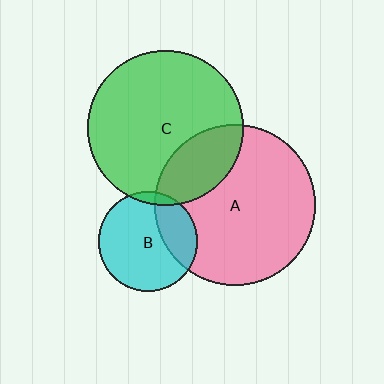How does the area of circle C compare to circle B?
Approximately 2.5 times.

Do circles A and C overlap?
Yes.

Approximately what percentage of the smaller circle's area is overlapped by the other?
Approximately 25%.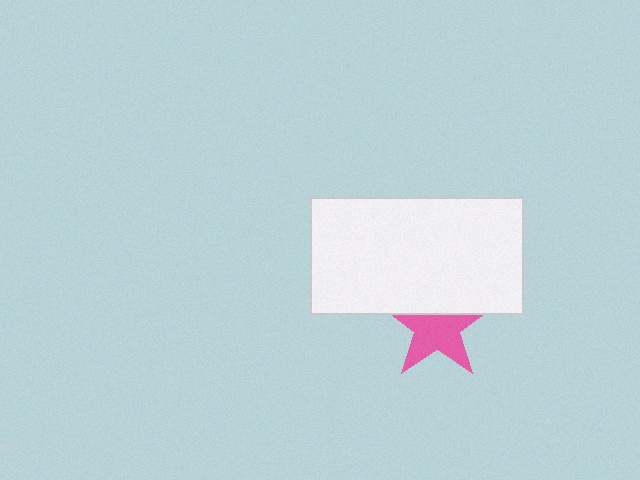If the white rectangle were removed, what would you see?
You would see the complete pink star.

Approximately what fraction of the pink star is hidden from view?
Roughly 38% of the pink star is hidden behind the white rectangle.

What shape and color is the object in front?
The object in front is a white rectangle.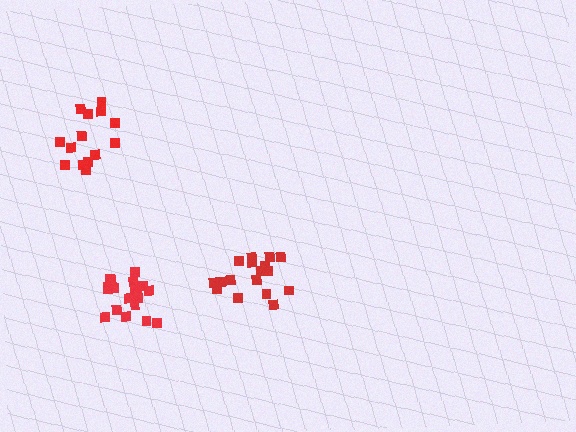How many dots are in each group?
Group 1: 18 dots, Group 2: 19 dots, Group 3: 14 dots (51 total).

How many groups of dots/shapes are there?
There are 3 groups.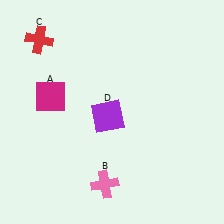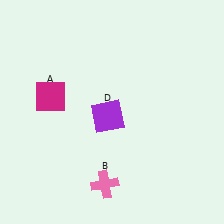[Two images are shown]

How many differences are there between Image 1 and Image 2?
There is 1 difference between the two images.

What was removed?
The red cross (C) was removed in Image 2.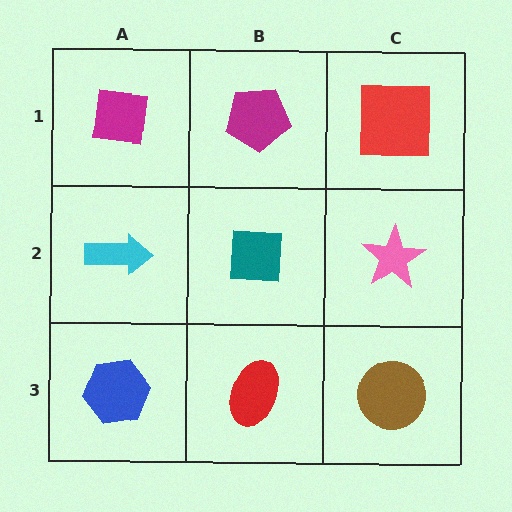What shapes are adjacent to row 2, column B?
A magenta pentagon (row 1, column B), a red ellipse (row 3, column B), a cyan arrow (row 2, column A), a pink star (row 2, column C).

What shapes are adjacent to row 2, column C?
A red square (row 1, column C), a brown circle (row 3, column C), a teal square (row 2, column B).